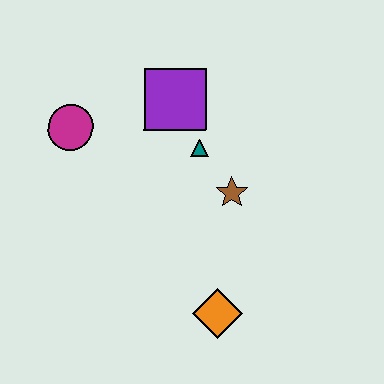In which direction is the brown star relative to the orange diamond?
The brown star is above the orange diamond.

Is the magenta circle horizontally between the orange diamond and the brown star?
No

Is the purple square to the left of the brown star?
Yes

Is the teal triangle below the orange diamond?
No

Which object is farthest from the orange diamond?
The magenta circle is farthest from the orange diamond.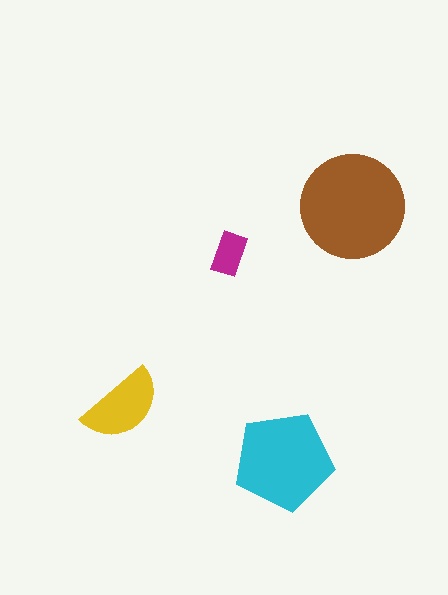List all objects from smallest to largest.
The magenta rectangle, the yellow semicircle, the cyan pentagon, the brown circle.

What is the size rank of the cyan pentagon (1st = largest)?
2nd.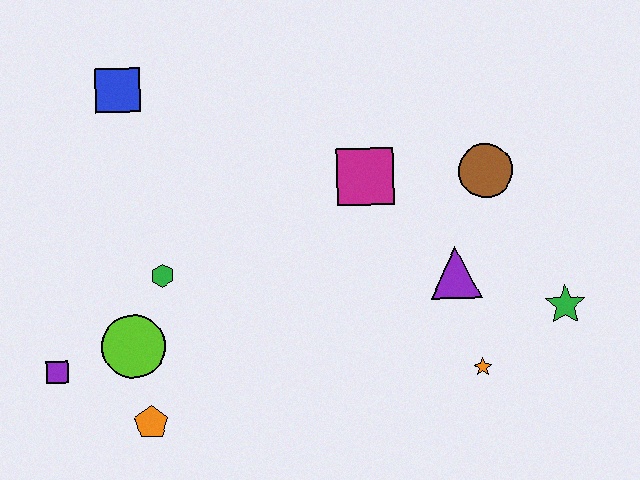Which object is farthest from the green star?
The purple square is farthest from the green star.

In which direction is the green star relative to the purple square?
The green star is to the right of the purple square.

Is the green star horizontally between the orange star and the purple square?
No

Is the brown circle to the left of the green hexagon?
No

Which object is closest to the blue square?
The green hexagon is closest to the blue square.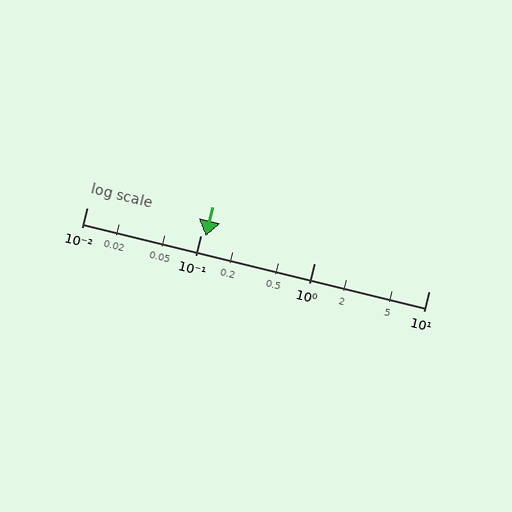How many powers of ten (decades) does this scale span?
The scale spans 3 decades, from 0.01 to 10.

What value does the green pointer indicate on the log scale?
The pointer indicates approximately 0.11.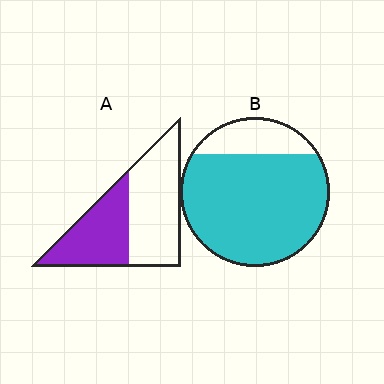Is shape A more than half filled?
No.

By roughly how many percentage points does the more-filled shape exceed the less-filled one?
By roughly 40 percentage points (B over A).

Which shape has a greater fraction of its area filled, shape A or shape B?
Shape B.